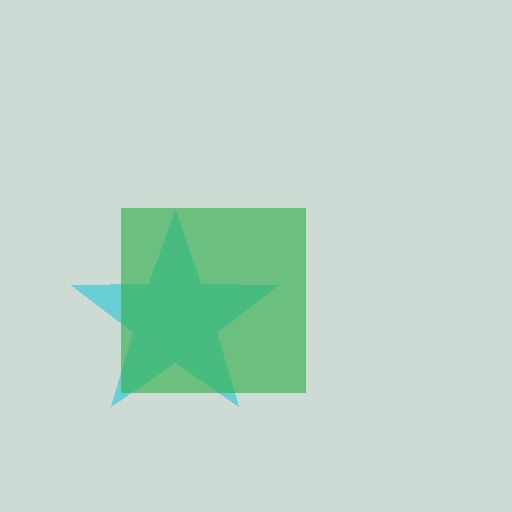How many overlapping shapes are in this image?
There are 2 overlapping shapes in the image.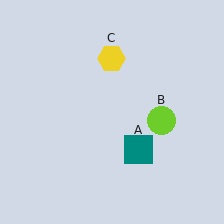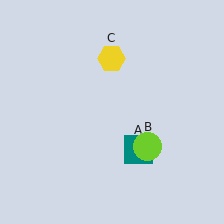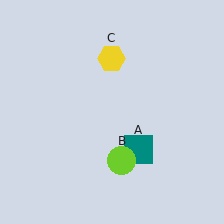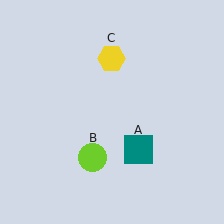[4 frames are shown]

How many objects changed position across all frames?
1 object changed position: lime circle (object B).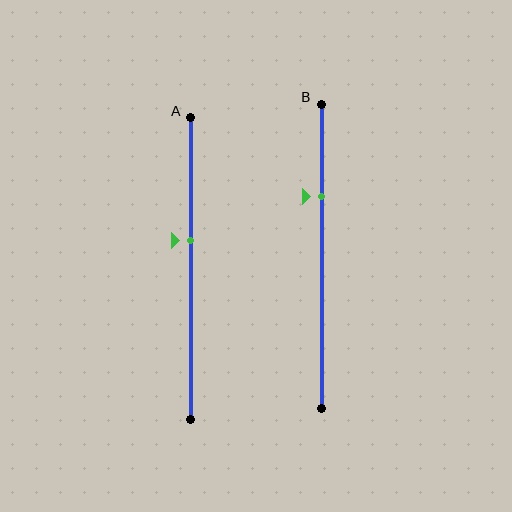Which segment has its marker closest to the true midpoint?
Segment A has its marker closest to the true midpoint.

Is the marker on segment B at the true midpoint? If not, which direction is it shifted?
No, the marker on segment B is shifted upward by about 20% of the segment length.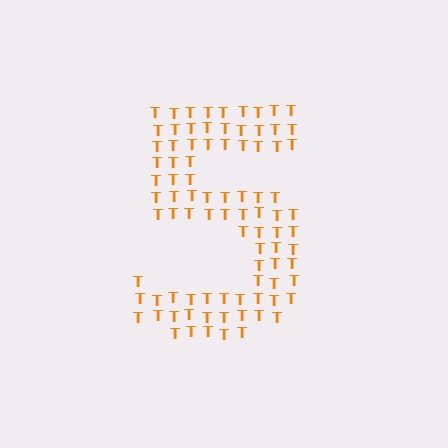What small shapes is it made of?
It is made of small letter T's.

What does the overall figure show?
The overall figure shows the digit 5.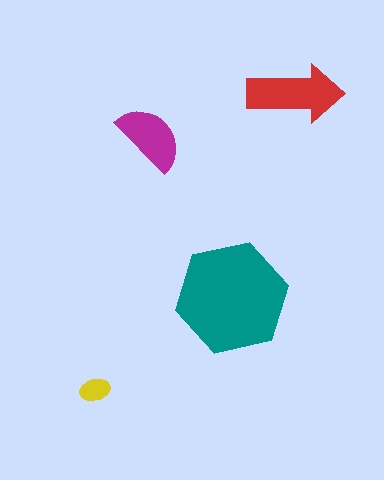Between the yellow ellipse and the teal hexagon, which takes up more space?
The teal hexagon.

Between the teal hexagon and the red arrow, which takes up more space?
The teal hexagon.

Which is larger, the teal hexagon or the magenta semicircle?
The teal hexagon.